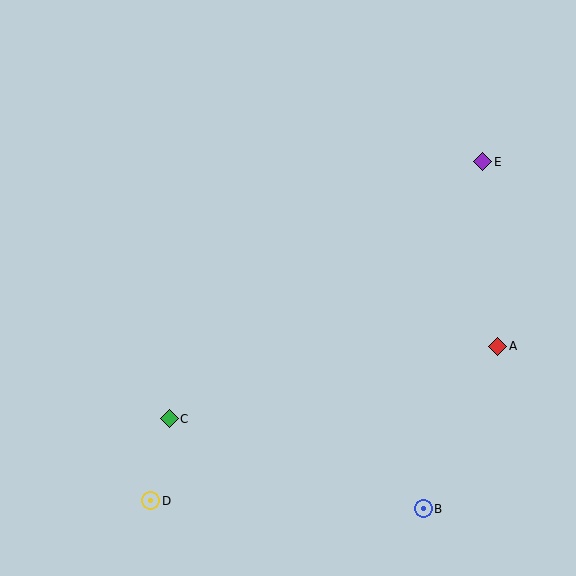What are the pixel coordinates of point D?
Point D is at (151, 501).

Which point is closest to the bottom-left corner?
Point D is closest to the bottom-left corner.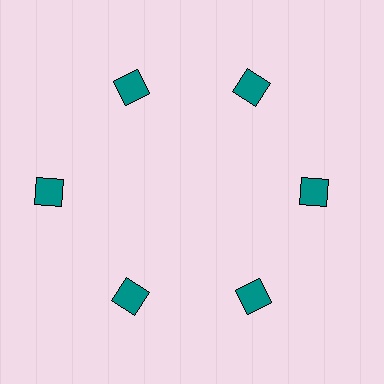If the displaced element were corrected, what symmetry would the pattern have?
It would have 6-fold rotational symmetry — the pattern would map onto itself every 60 degrees.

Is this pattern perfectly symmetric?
No. The 6 teal diamonds are arranged in a ring, but one element near the 9 o'clock position is pushed outward from the center, breaking the 6-fold rotational symmetry.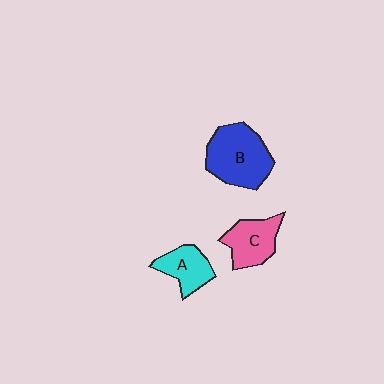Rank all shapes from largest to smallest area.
From largest to smallest: B (blue), C (pink), A (cyan).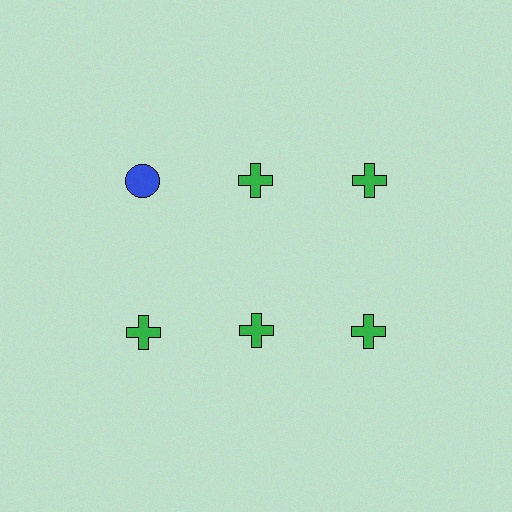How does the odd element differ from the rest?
It differs in both color (blue instead of green) and shape (circle instead of cross).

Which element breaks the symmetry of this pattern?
The blue circle in the top row, leftmost column breaks the symmetry. All other shapes are green crosses.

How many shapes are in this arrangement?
There are 6 shapes arranged in a grid pattern.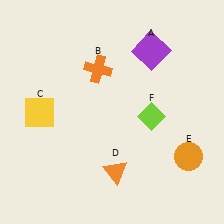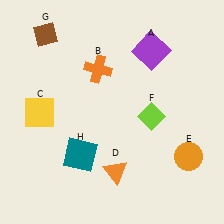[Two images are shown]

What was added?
A brown diamond (G), a teal square (H) were added in Image 2.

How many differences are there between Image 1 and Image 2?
There are 2 differences between the two images.